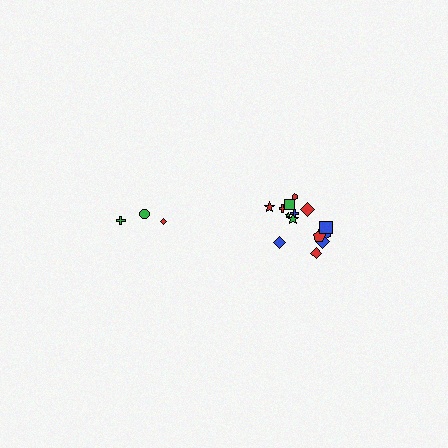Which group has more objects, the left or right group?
The right group.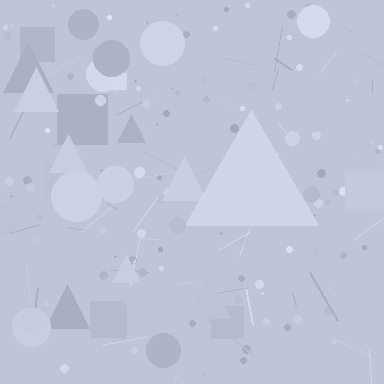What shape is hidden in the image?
A triangle is hidden in the image.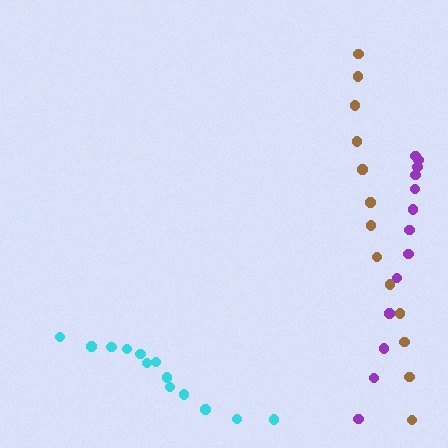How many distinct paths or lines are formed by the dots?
There are 3 distinct paths.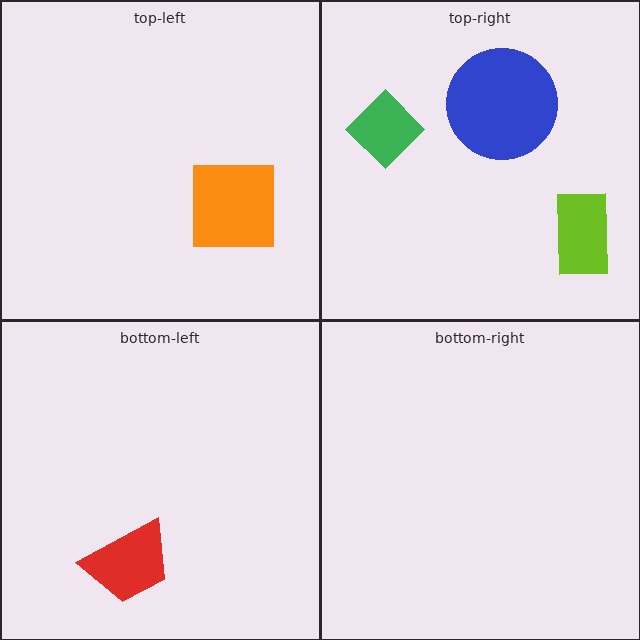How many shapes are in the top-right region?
3.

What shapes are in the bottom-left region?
The red trapezoid.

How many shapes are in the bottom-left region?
1.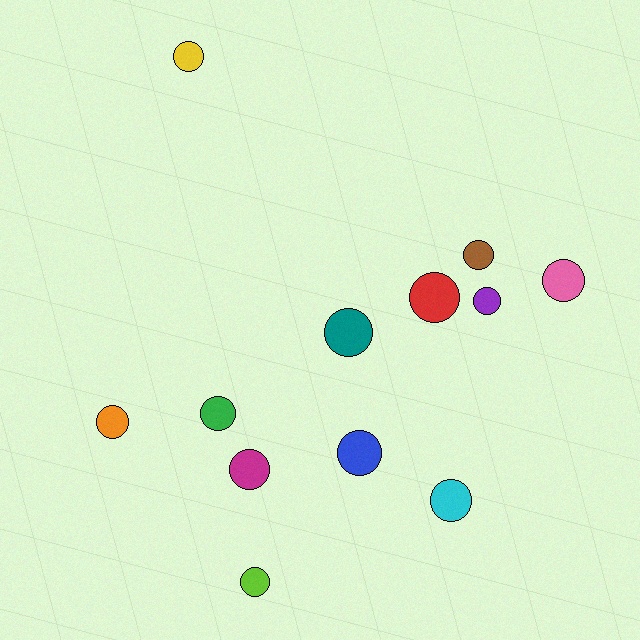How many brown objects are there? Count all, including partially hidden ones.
There is 1 brown object.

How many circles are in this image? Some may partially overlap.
There are 12 circles.